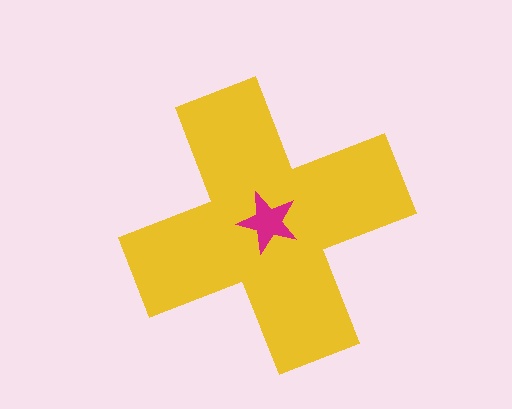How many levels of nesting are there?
2.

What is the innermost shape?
The magenta star.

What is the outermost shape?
The yellow cross.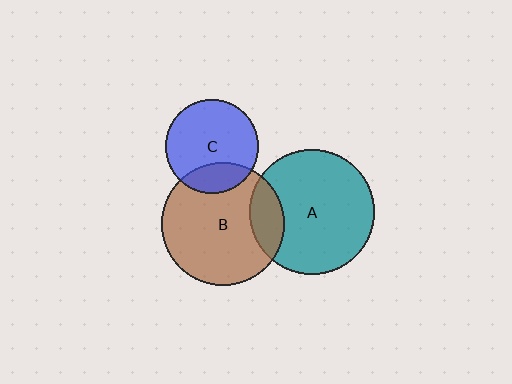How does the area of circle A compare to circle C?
Approximately 1.8 times.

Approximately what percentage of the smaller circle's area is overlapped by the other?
Approximately 15%.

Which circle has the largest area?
Circle A (teal).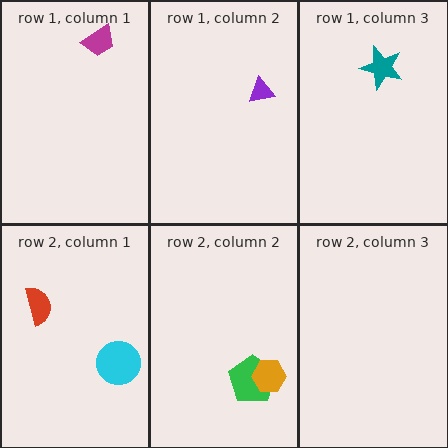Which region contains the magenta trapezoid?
The row 1, column 1 region.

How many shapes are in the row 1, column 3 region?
1.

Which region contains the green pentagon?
The row 2, column 2 region.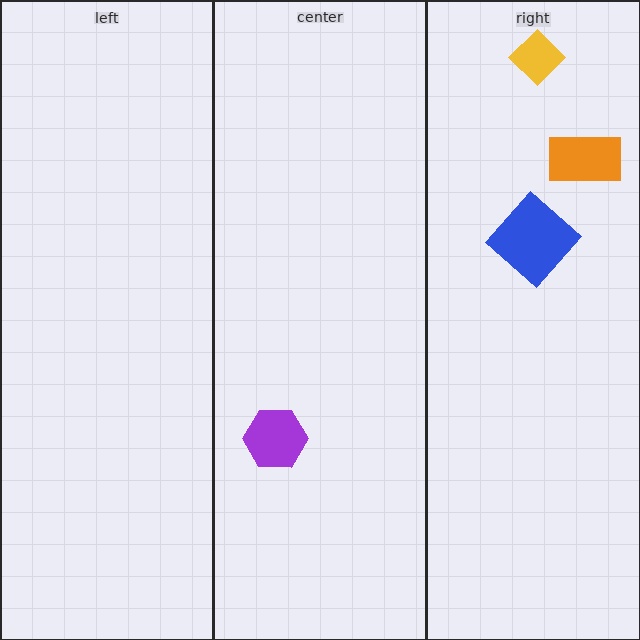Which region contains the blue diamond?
The right region.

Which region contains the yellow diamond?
The right region.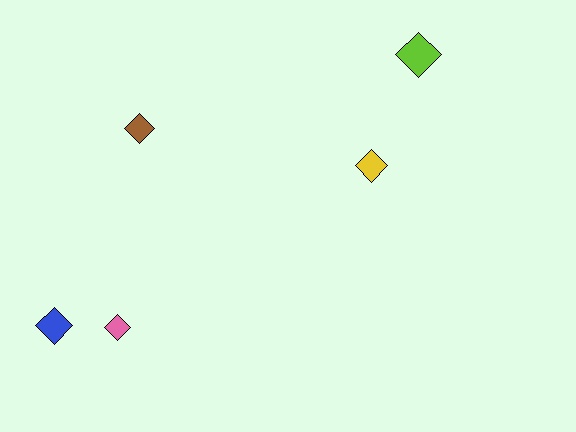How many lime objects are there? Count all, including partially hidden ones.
There is 1 lime object.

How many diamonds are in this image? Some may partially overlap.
There are 5 diamonds.